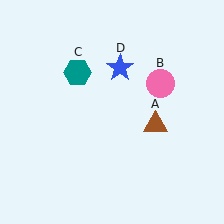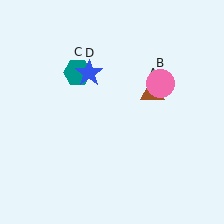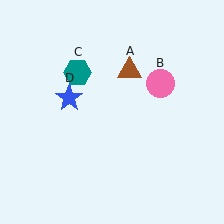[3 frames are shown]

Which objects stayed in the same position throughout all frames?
Pink circle (object B) and teal hexagon (object C) remained stationary.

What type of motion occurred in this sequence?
The brown triangle (object A), blue star (object D) rotated counterclockwise around the center of the scene.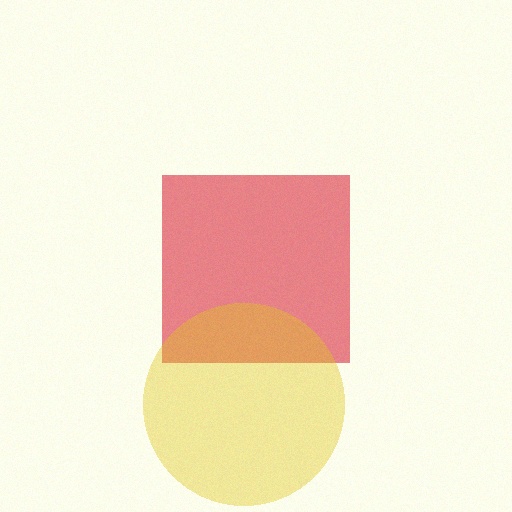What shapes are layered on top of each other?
The layered shapes are: a red square, a yellow circle.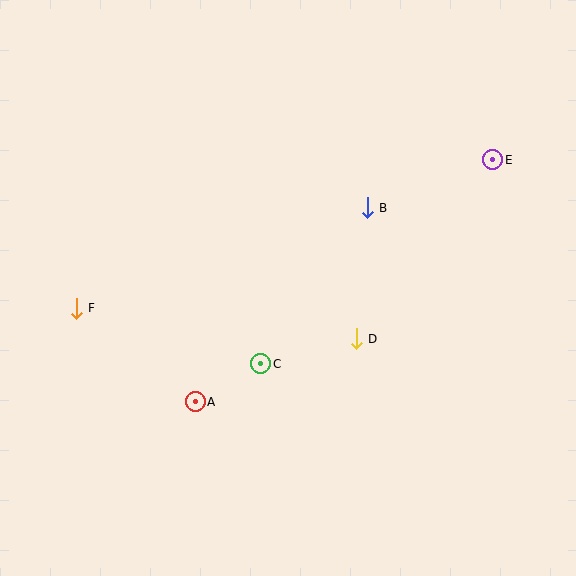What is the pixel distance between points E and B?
The distance between E and B is 134 pixels.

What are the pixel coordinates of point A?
Point A is at (195, 402).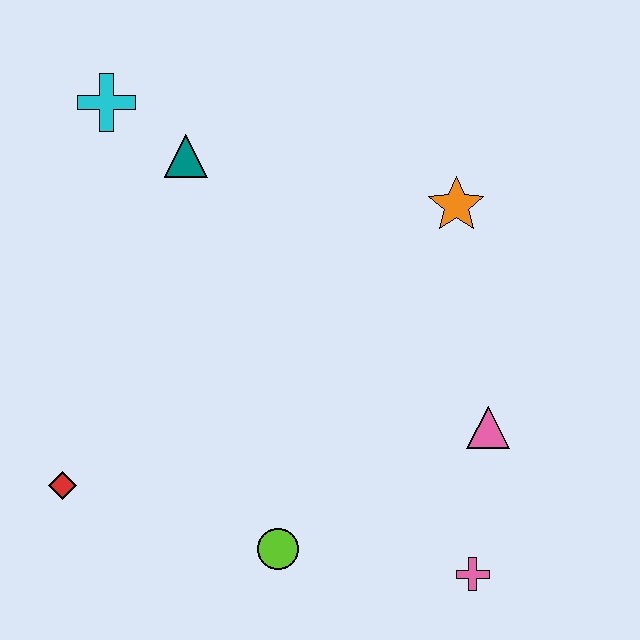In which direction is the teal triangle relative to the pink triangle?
The teal triangle is to the left of the pink triangle.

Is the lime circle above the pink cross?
Yes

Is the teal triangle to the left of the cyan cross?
No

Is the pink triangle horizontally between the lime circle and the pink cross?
No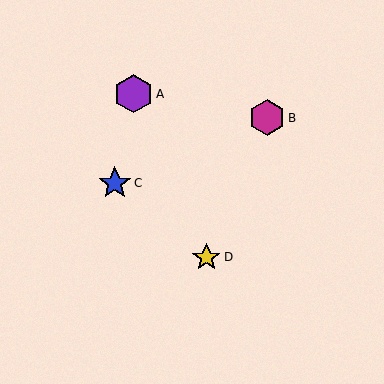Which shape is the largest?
The purple hexagon (labeled A) is the largest.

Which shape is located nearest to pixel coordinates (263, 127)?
The magenta hexagon (labeled B) at (267, 118) is nearest to that location.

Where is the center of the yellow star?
The center of the yellow star is at (206, 257).